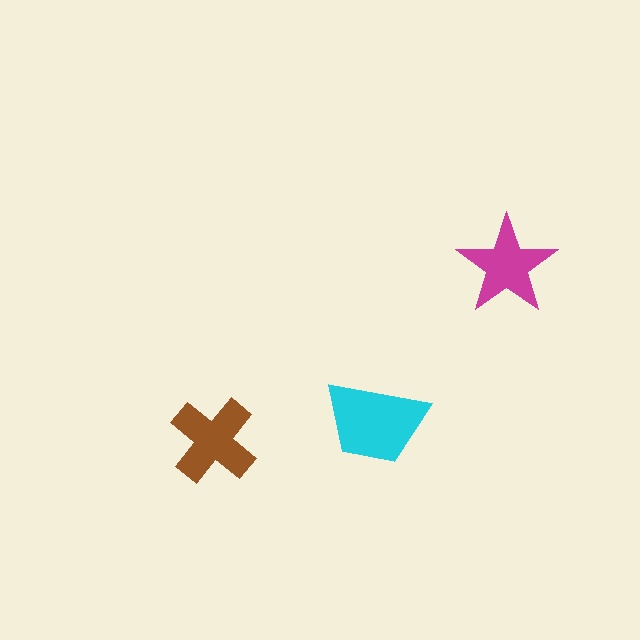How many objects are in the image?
There are 3 objects in the image.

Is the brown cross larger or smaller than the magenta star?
Larger.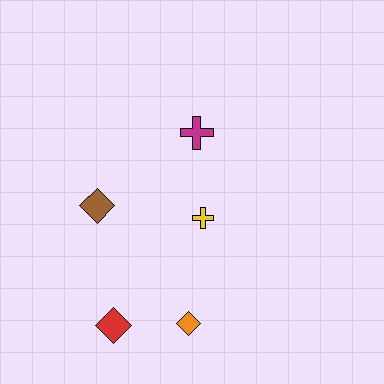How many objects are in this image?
There are 5 objects.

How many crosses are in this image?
There are 2 crosses.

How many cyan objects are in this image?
There are no cyan objects.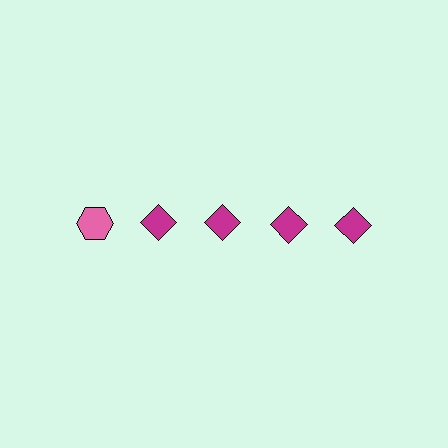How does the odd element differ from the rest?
It differs in both color (pink instead of magenta) and shape (hexagon instead of diamond).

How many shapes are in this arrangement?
There are 5 shapes arranged in a grid pattern.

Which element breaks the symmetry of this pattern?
The pink hexagon in the top row, leftmost column breaks the symmetry. All other shapes are magenta diamonds.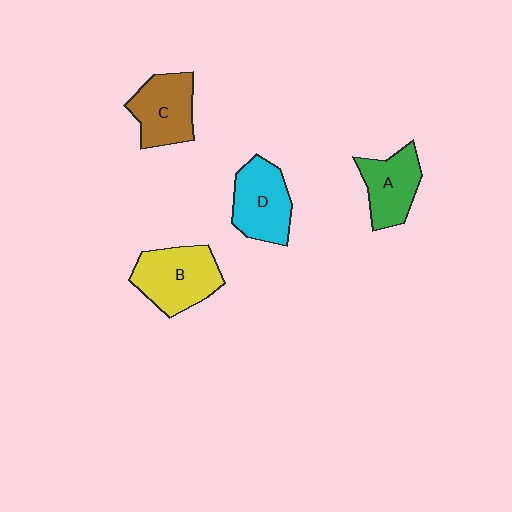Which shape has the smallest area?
Shape A (green).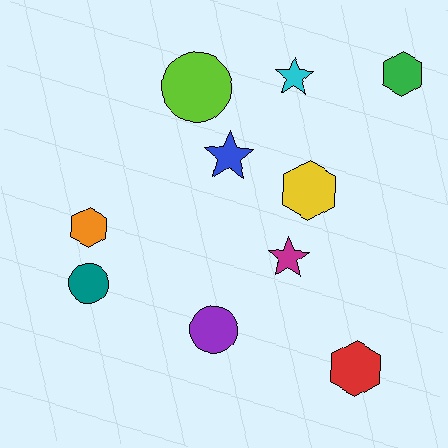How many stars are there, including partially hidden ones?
There are 3 stars.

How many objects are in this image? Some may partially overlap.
There are 10 objects.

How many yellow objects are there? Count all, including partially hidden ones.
There is 1 yellow object.